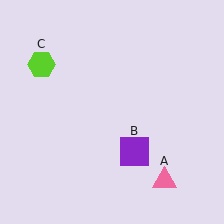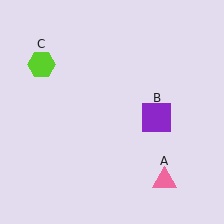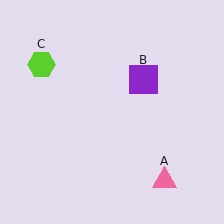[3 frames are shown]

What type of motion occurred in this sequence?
The purple square (object B) rotated counterclockwise around the center of the scene.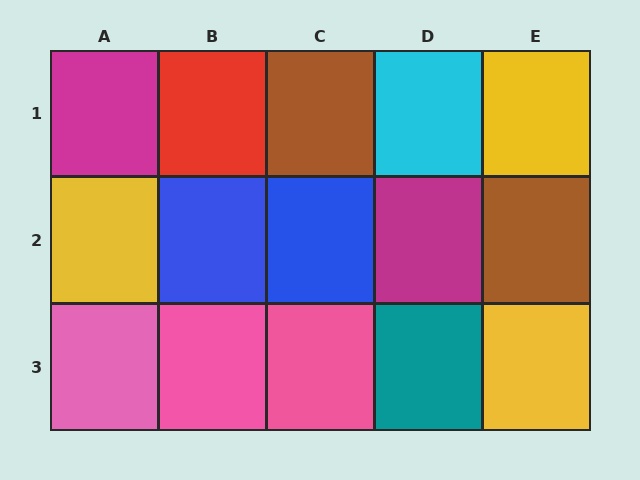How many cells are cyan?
1 cell is cyan.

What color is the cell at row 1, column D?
Cyan.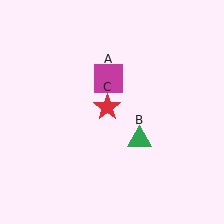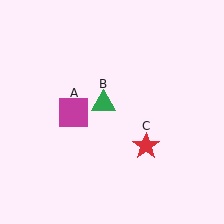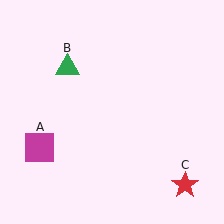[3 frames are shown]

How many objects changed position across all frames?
3 objects changed position: magenta square (object A), green triangle (object B), red star (object C).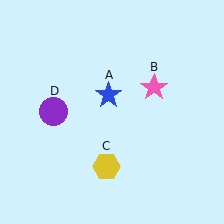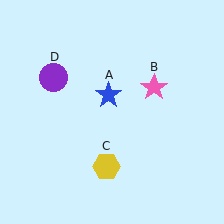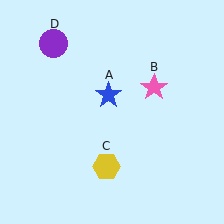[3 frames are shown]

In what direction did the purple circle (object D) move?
The purple circle (object D) moved up.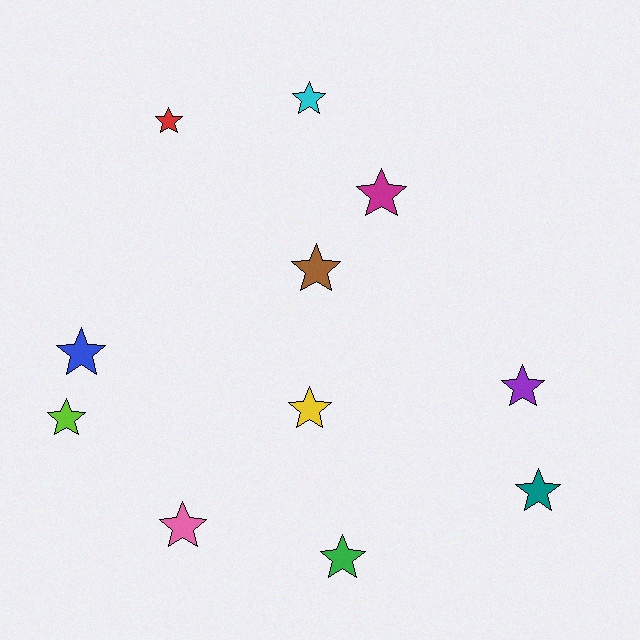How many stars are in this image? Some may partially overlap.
There are 11 stars.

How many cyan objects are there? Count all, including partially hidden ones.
There is 1 cyan object.